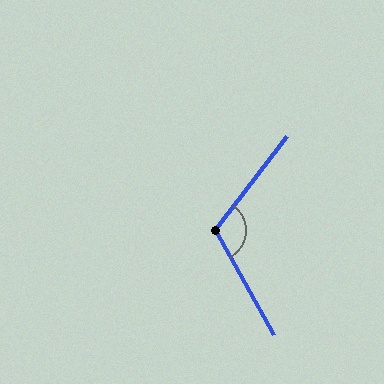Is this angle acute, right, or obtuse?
It is obtuse.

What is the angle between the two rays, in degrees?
Approximately 113 degrees.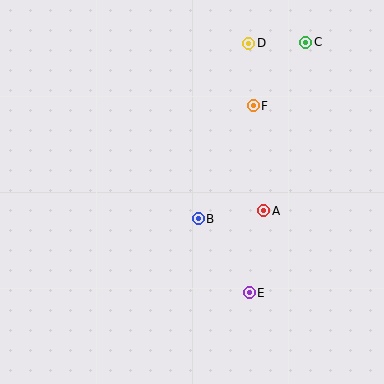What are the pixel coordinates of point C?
Point C is at (306, 42).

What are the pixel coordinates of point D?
Point D is at (249, 43).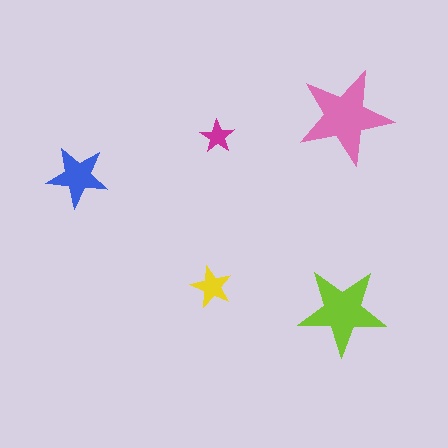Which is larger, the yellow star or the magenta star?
The yellow one.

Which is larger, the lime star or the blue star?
The lime one.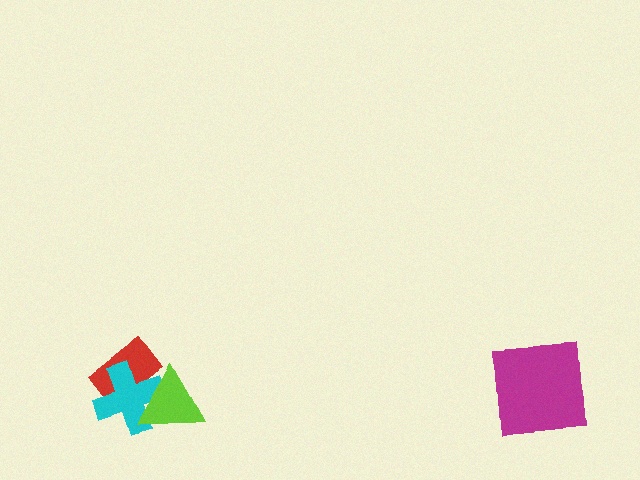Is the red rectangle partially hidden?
Yes, it is partially covered by another shape.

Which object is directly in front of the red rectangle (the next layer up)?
The cyan cross is directly in front of the red rectangle.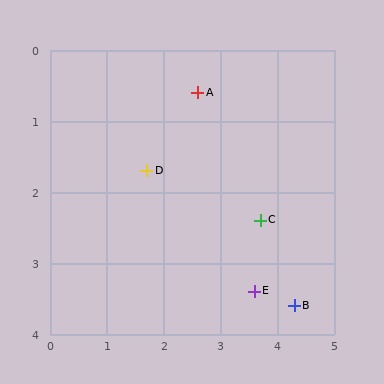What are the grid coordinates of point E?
Point E is at approximately (3.6, 3.4).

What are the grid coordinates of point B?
Point B is at approximately (4.3, 3.6).